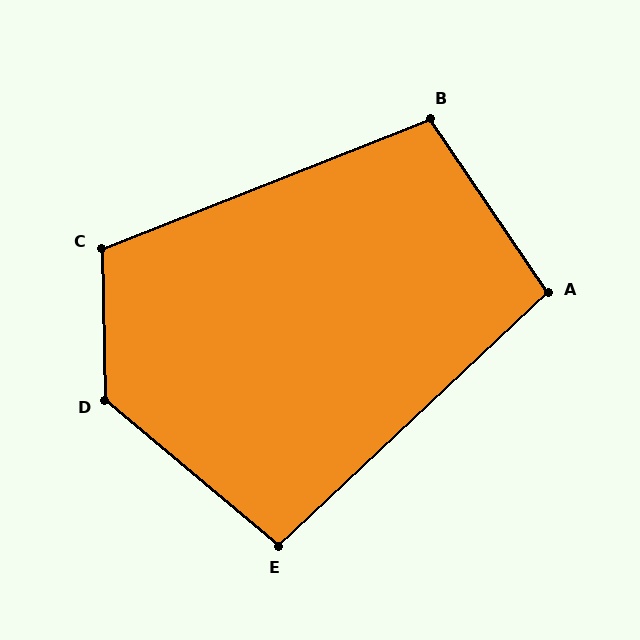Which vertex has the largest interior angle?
D, at approximately 131 degrees.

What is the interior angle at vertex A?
Approximately 99 degrees (obtuse).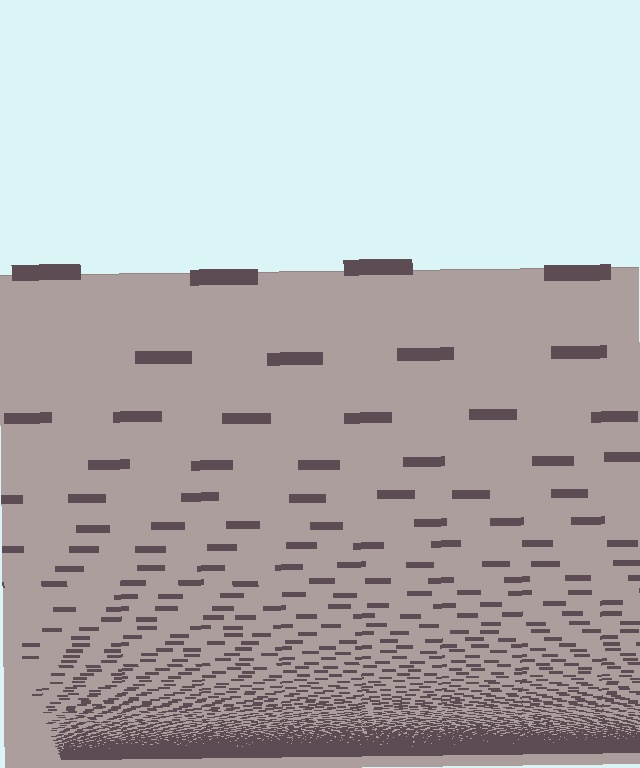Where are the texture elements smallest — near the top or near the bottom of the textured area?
Near the bottom.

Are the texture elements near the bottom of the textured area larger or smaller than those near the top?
Smaller. The gradient is inverted — elements near the bottom are smaller and denser.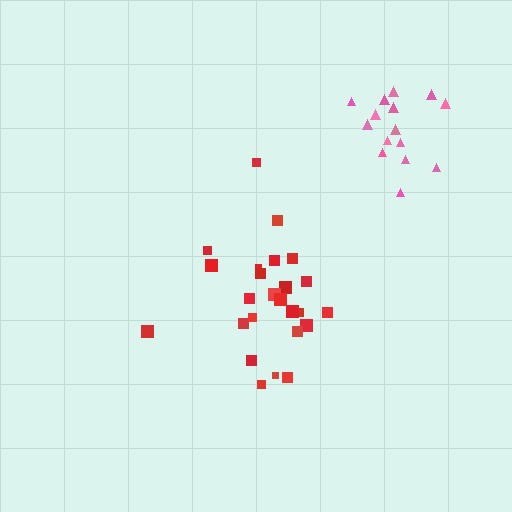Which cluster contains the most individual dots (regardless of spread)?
Red (26).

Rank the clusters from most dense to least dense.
pink, red.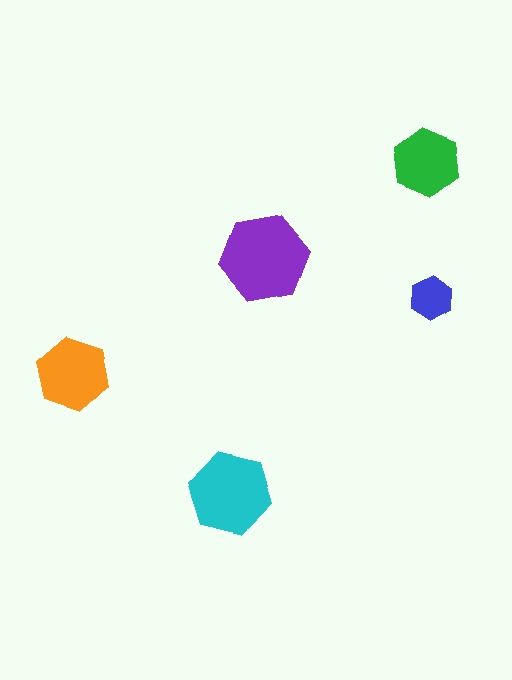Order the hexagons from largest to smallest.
the purple one, the cyan one, the orange one, the green one, the blue one.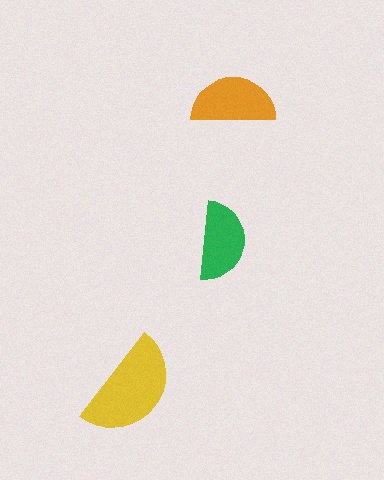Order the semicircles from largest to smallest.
the yellow one, the orange one, the green one.